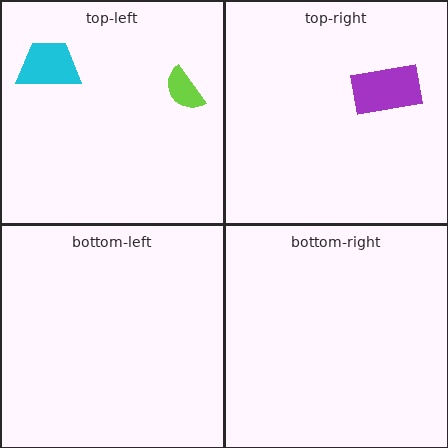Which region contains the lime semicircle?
The top-left region.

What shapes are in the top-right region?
The purple rectangle.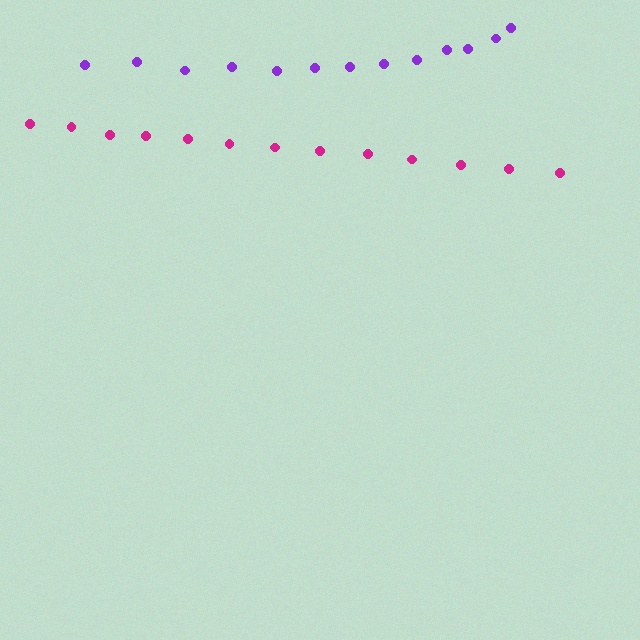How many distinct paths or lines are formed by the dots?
There are 2 distinct paths.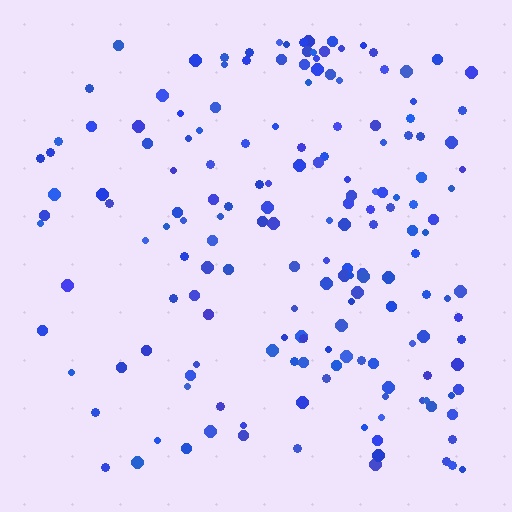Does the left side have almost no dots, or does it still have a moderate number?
Still a moderate number, just noticeably fewer than the right.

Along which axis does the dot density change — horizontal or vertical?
Horizontal.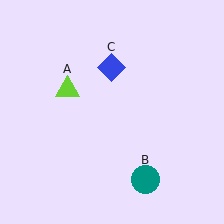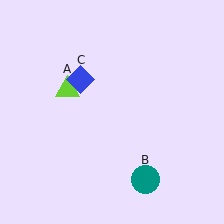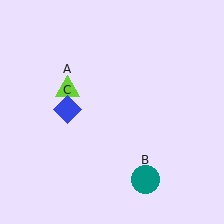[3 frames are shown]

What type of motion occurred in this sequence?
The blue diamond (object C) rotated counterclockwise around the center of the scene.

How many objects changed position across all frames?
1 object changed position: blue diamond (object C).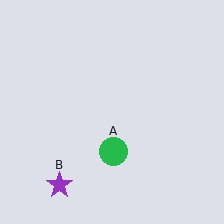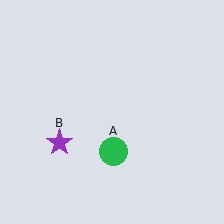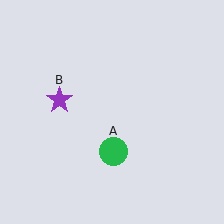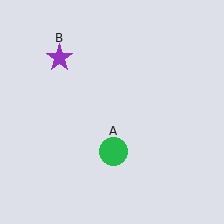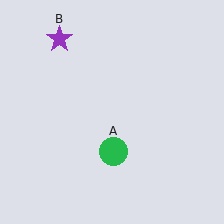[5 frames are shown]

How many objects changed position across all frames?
1 object changed position: purple star (object B).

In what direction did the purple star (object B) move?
The purple star (object B) moved up.